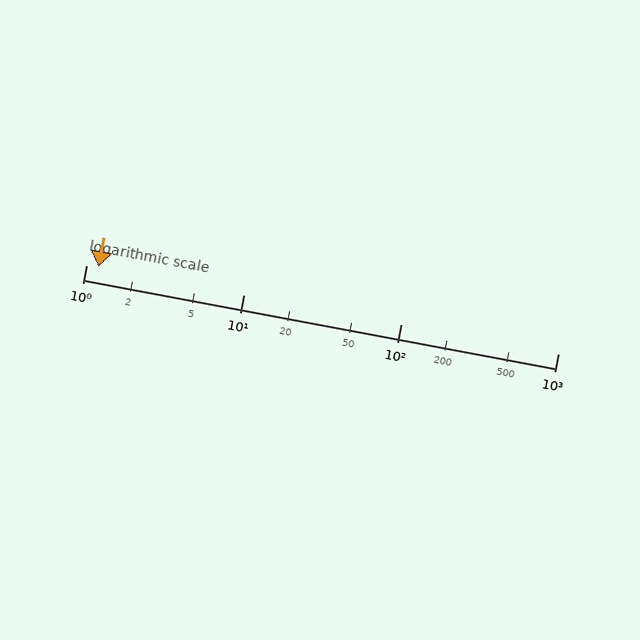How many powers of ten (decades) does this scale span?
The scale spans 3 decades, from 1 to 1000.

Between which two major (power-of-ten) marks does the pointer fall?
The pointer is between 1 and 10.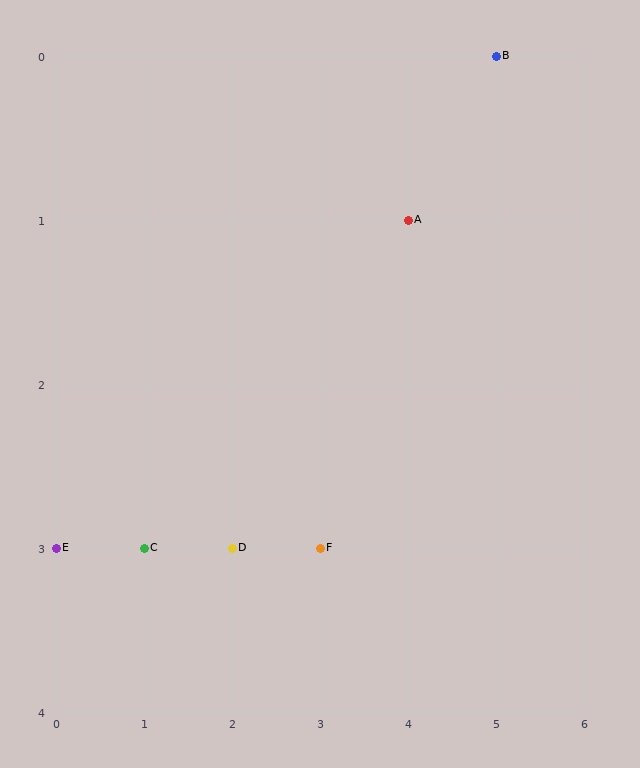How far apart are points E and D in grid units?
Points E and D are 2 columns apart.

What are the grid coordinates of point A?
Point A is at grid coordinates (4, 1).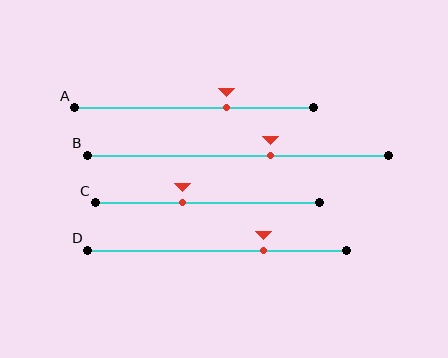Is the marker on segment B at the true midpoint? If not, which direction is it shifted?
No, the marker on segment B is shifted to the right by about 11% of the segment length.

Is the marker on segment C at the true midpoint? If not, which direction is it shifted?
No, the marker on segment C is shifted to the left by about 11% of the segment length.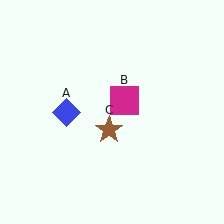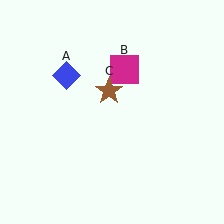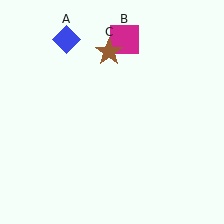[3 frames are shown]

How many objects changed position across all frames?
3 objects changed position: blue diamond (object A), magenta square (object B), brown star (object C).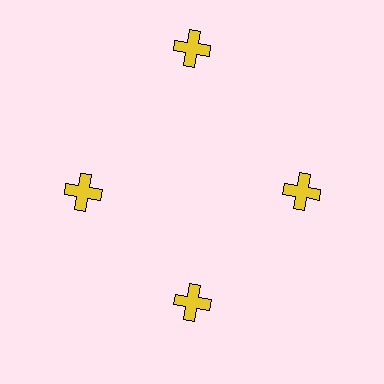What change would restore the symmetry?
The symmetry would be restored by moving it inward, back onto the ring so that all 4 crosses sit at equal angles and equal distance from the center.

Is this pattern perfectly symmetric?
No. The 4 yellow crosses are arranged in a ring, but one element near the 12 o'clock position is pushed outward from the center, breaking the 4-fold rotational symmetry.